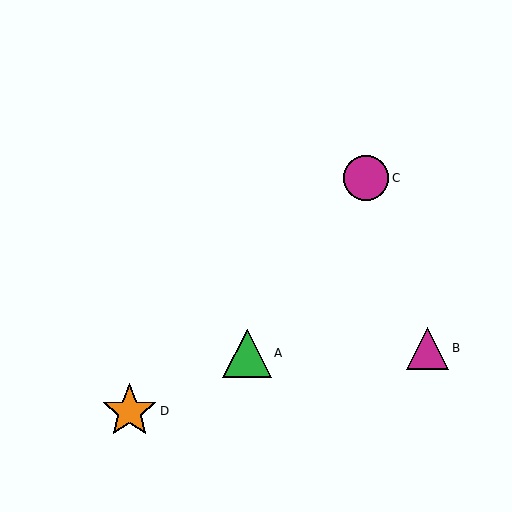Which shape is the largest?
The orange star (labeled D) is the largest.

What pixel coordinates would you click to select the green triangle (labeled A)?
Click at (247, 353) to select the green triangle A.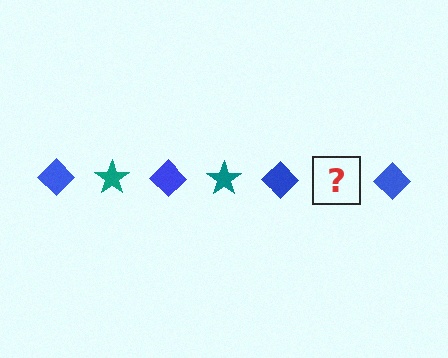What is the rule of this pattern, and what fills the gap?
The rule is that the pattern alternates between blue diamond and teal star. The gap should be filled with a teal star.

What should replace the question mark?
The question mark should be replaced with a teal star.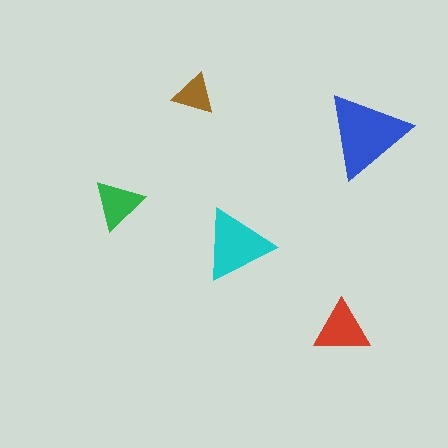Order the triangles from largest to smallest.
the blue one, the cyan one, the red one, the green one, the brown one.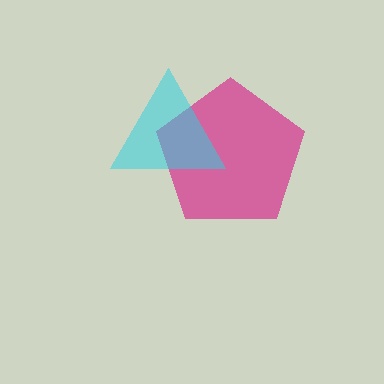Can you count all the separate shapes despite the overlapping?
Yes, there are 2 separate shapes.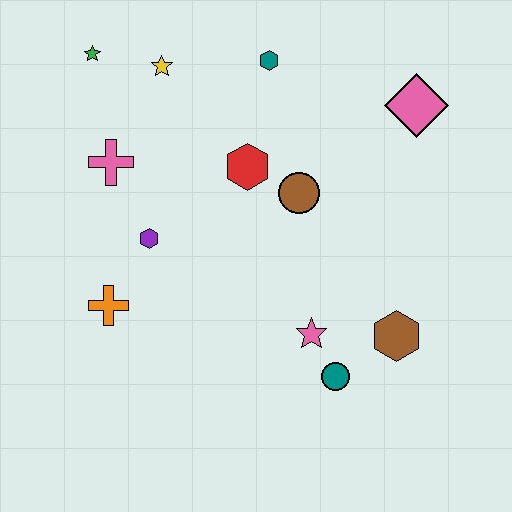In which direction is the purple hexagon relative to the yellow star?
The purple hexagon is below the yellow star.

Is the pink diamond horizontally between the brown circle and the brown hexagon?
No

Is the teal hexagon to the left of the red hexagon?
No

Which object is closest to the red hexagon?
The brown circle is closest to the red hexagon.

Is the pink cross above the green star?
No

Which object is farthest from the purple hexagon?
The pink diamond is farthest from the purple hexagon.